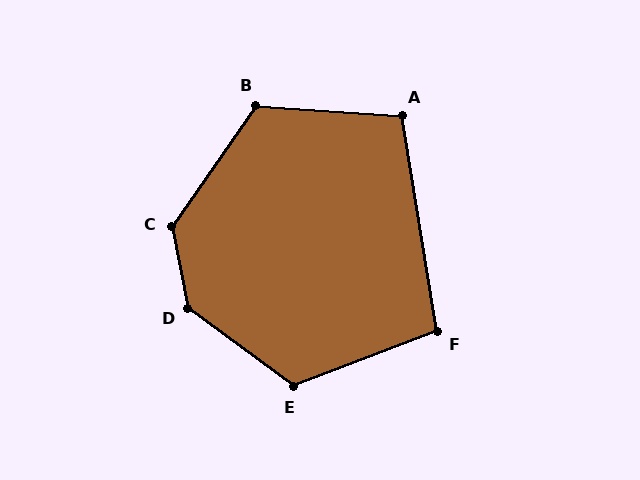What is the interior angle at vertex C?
Approximately 134 degrees (obtuse).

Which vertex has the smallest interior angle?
F, at approximately 102 degrees.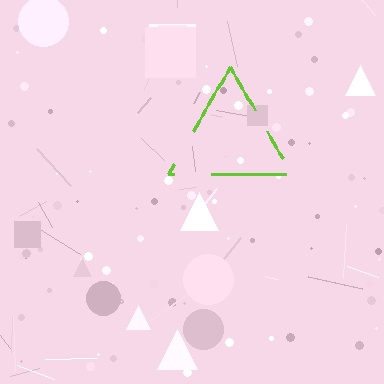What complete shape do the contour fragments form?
The contour fragments form a triangle.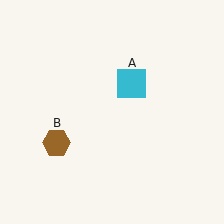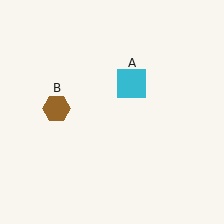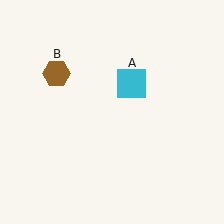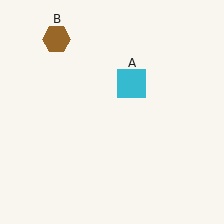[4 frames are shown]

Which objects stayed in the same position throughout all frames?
Cyan square (object A) remained stationary.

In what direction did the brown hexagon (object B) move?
The brown hexagon (object B) moved up.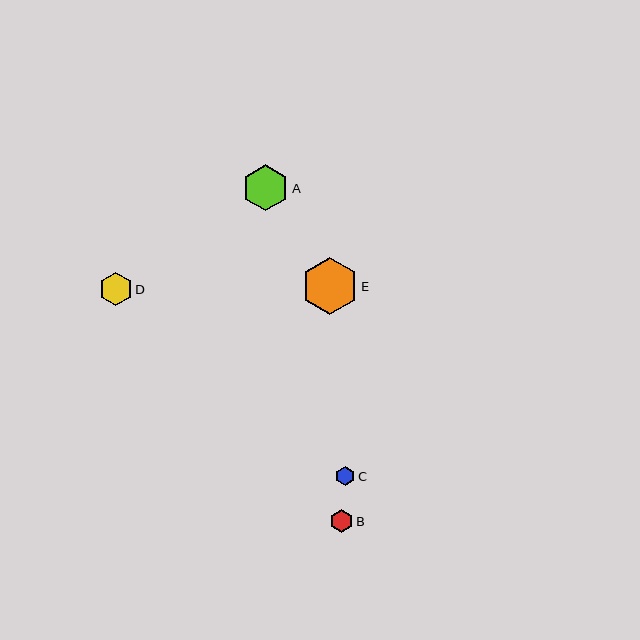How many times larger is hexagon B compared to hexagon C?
Hexagon B is approximately 1.2 times the size of hexagon C.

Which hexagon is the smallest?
Hexagon C is the smallest with a size of approximately 19 pixels.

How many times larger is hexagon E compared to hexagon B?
Hexagon E is approximately 2.5 times the size of hexagon B.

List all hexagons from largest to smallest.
From largest to smallest: E, A, D, B, C.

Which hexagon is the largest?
Hexagon E is the largest with a size of approximately 57 pixels.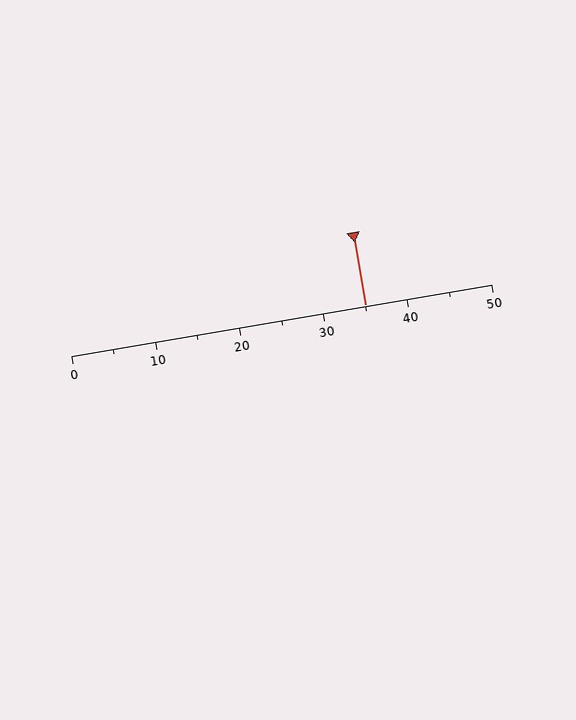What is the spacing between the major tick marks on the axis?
The major ticks are spaced 10 apart.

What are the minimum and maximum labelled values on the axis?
The axis runs from 0 to 50.